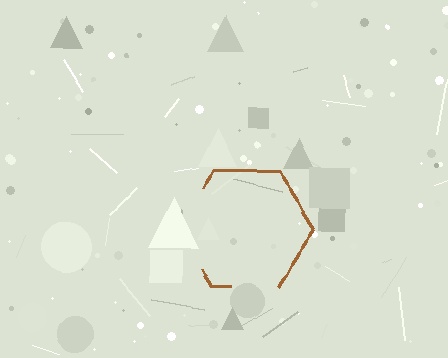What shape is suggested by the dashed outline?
The dashed outline suggests a hexagon.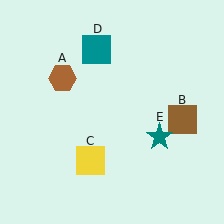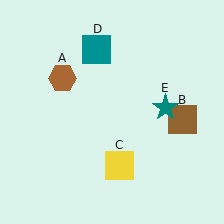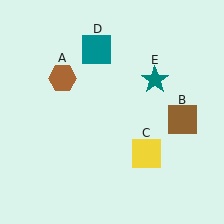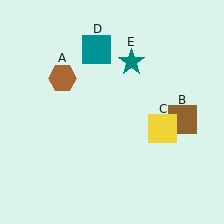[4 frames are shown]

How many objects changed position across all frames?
2 objects changed position: yellow square (object C), teal star (object E).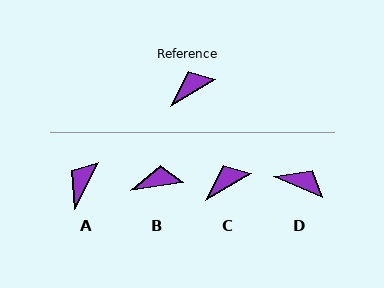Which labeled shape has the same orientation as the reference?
C.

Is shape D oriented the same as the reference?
No, it is off by about 54 degrees.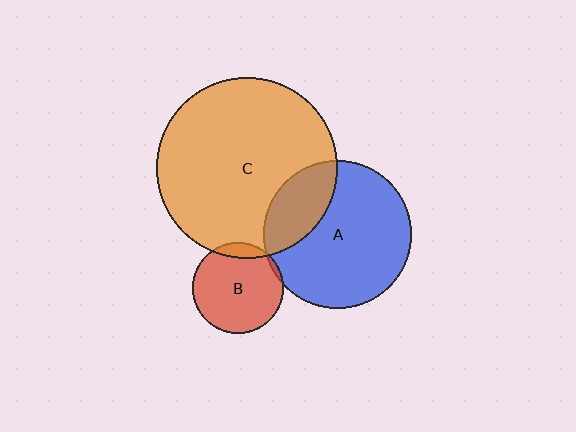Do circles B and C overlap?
Yes.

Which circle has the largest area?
Circle C (orange).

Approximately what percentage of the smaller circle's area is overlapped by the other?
Approximately 10%.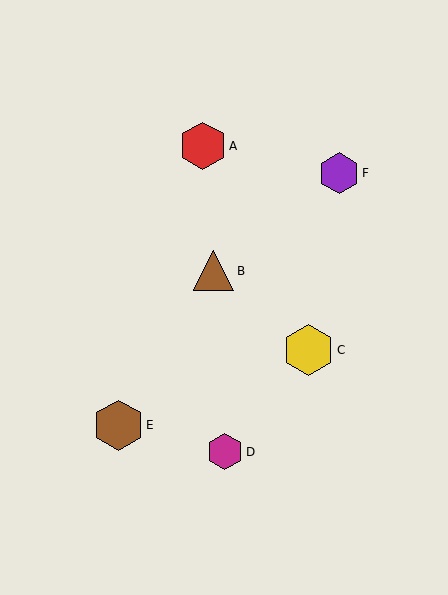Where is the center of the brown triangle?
The center of the brown triangle is at (214, 271).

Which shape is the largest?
The yellow hexagon (labeled C) is the largest.